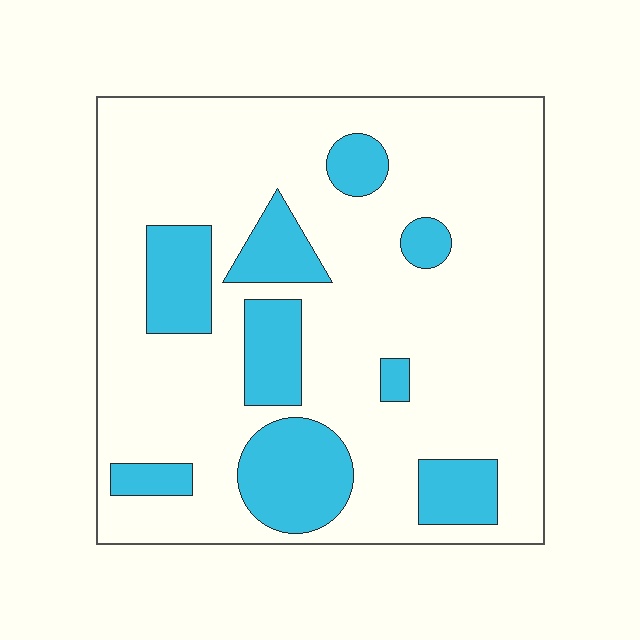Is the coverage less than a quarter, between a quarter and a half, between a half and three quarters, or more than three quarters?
Less than a quarter.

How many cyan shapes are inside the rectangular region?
9.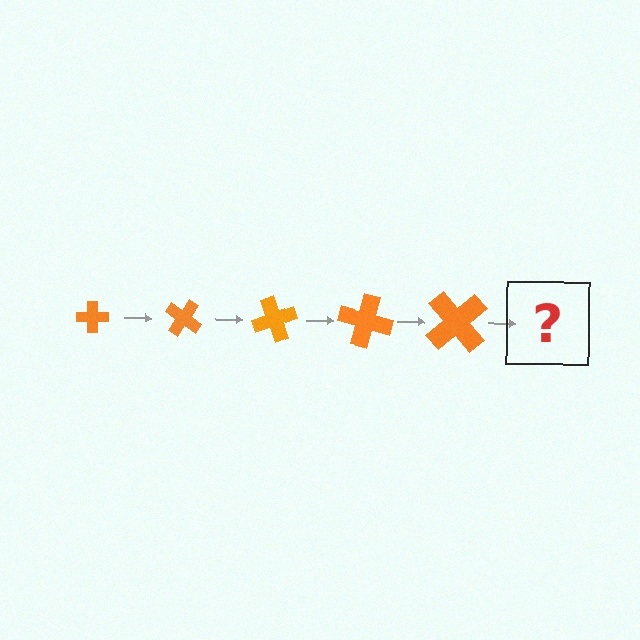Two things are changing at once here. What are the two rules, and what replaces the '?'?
The two rules are that the cross grows larger each step and it rotates 35 degrees each step. The '?' should be a cross, larger than the previous one and rotated 175 degrees from the start.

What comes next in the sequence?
The next element should be a cross, larger than the previous one and rotated 175 degrees from the start.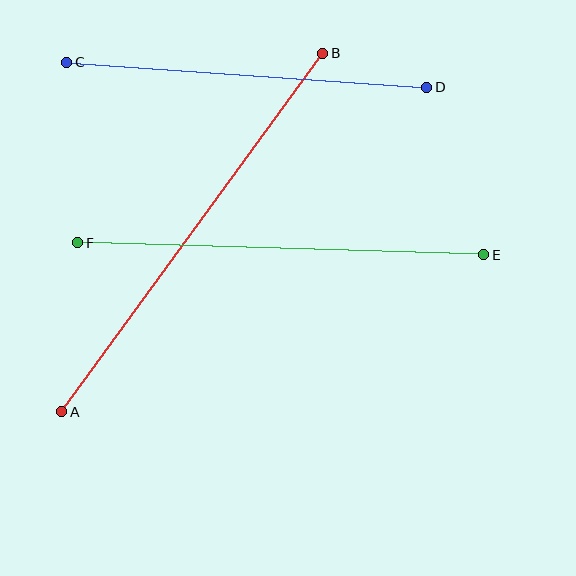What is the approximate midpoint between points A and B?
The midpoint is at approximately (192, 232) pixels.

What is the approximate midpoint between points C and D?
The midpoint is at approximately (247, 75) pixels.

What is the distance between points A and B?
The distance is approximately 443 pixels.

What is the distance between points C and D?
The distance is approximately 361 pixels.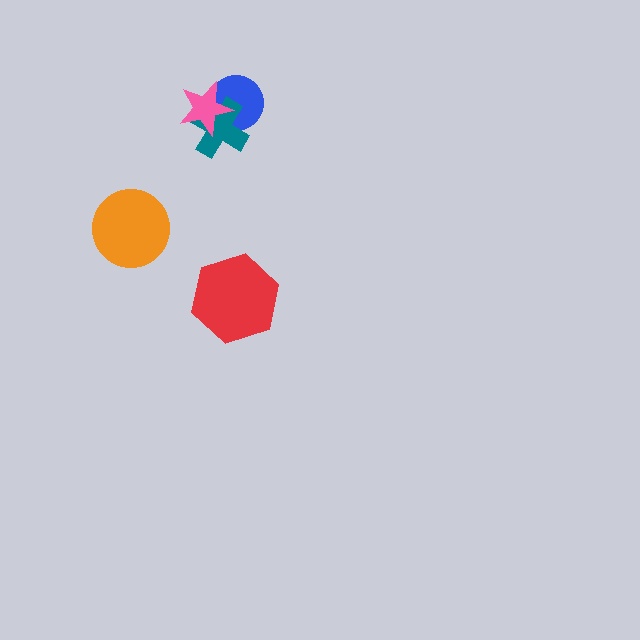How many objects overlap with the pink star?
2 objects overlap with the pink star.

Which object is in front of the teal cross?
The pink star is in front of the teal cross.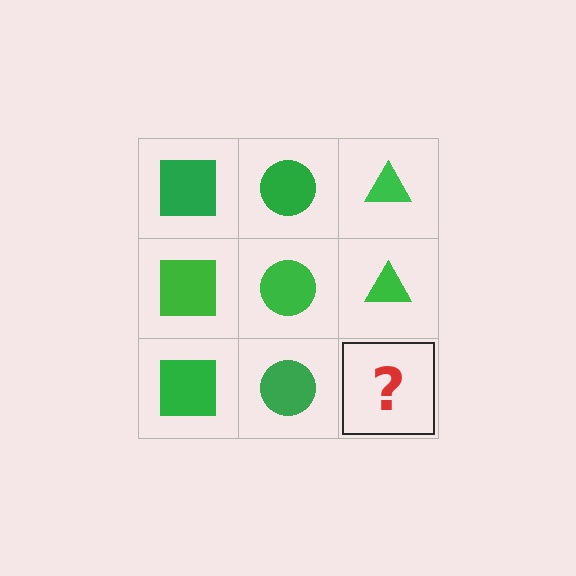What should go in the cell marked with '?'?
The missing cell should contain a green triangle.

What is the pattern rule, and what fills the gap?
The rule is that each column has a consistent shape. The gap should be filled with a green triangle.